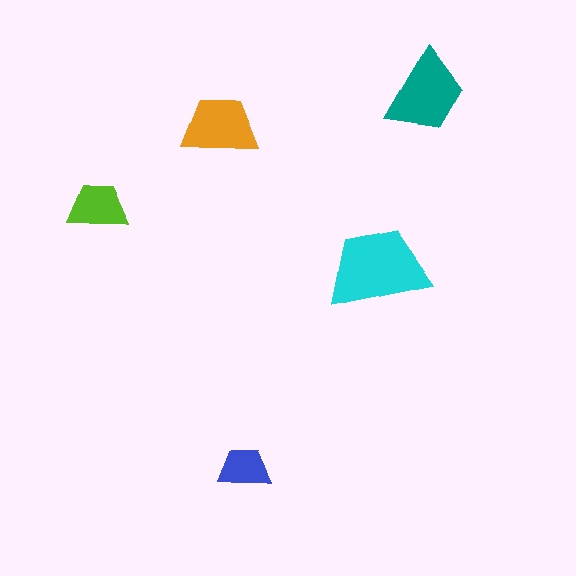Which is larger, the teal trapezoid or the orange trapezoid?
The teal one.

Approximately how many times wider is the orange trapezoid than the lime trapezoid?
About 1.5 times wider.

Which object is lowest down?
The blue trapezoid is bottommost.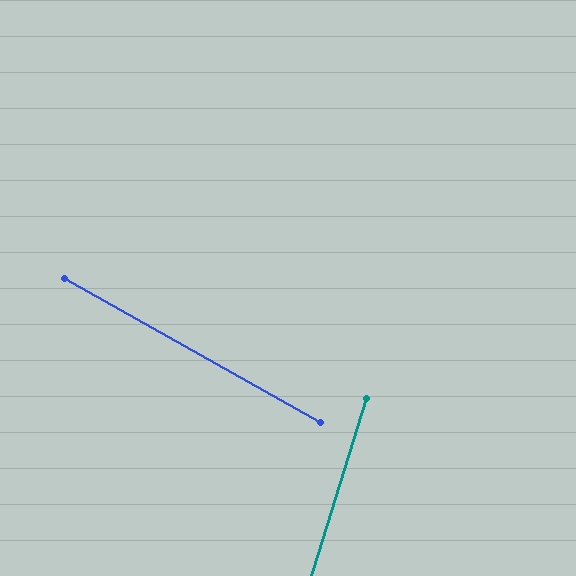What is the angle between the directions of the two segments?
Approximately 78 degrees.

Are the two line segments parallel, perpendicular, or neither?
Neither parallel nor perpendicular — they differ by about 78°.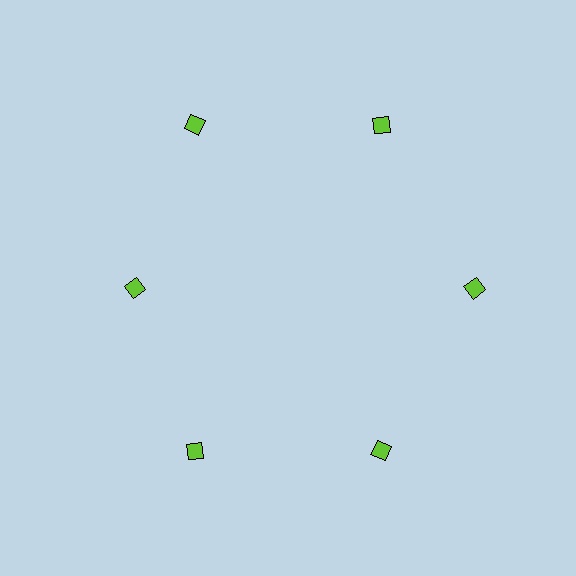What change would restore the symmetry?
The symmetry would be restored by moving it outward, back onto the ring so that all 6 diamonds sit at equal angles and equal distance from the center.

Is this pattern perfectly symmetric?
No. The 6 lime diamonds are arranged in a ring, but one element near the 9 o'clock position is pulled inward toward the center, breaking the 6-fold rotational symmetry.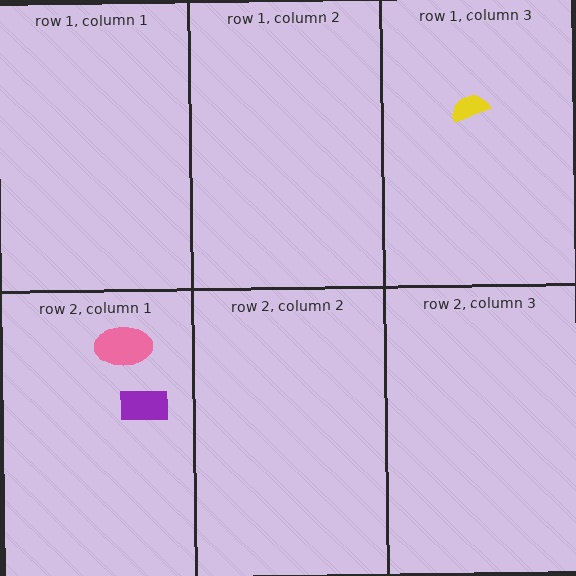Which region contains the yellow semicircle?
The row 1, column 3 region.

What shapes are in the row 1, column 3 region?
The yellow semicircle.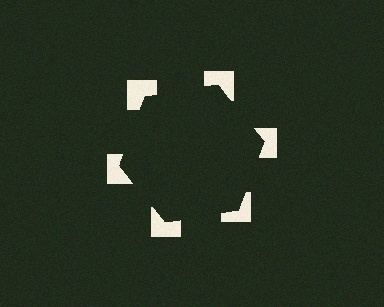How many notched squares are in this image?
There are 6 — one at each vertex of the illusory hexagon.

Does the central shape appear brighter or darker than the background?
It typically appears slightly darker than the background, even though no actual brightness change is drawn.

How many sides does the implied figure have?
6 sides.